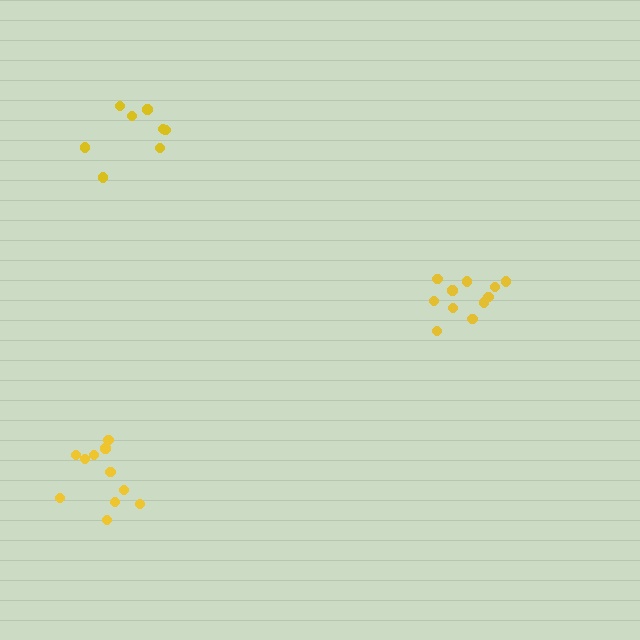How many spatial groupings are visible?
There are 3 spatial groupings.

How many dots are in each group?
Group 1: 11 dots, Group 2: 11 dots, Group 3: 8 dots (30 total).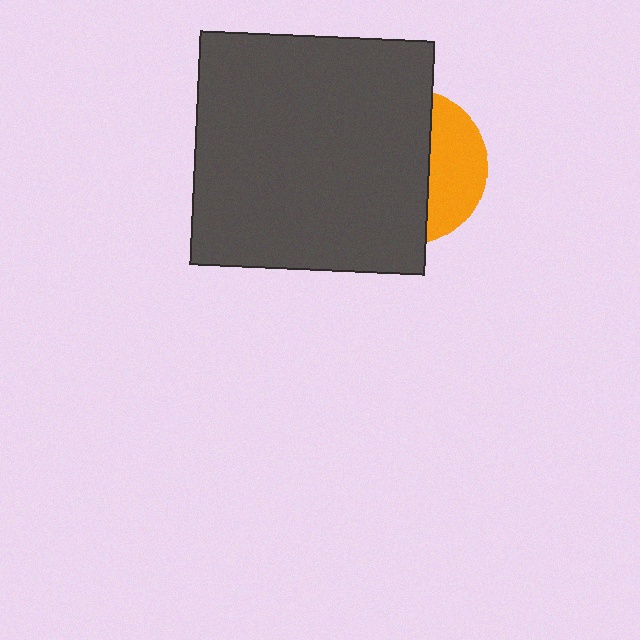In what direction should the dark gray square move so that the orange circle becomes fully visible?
The dark gray square should move left. That is the shortest direction to clear the overlap and leave the orange circle fully visible.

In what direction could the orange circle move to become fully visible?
The orange circle could move right. That would shift it out from behind the dark gray square entirely.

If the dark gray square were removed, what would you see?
You would see the complete orange circle.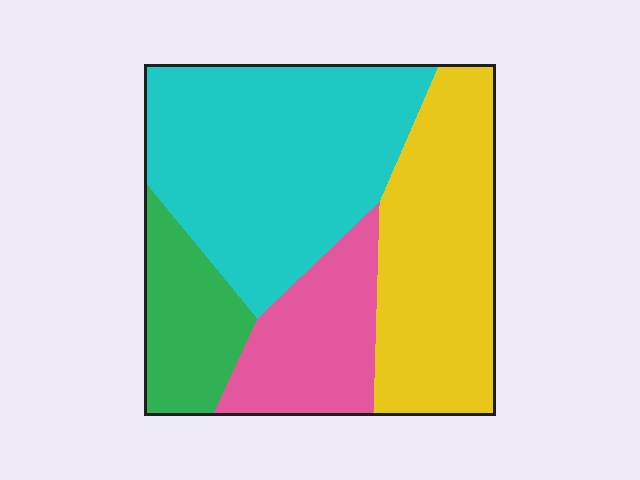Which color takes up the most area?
Cyan, at roughly 40%.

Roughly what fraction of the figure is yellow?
Yellow covers about 30% of the figure.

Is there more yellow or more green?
Yellow.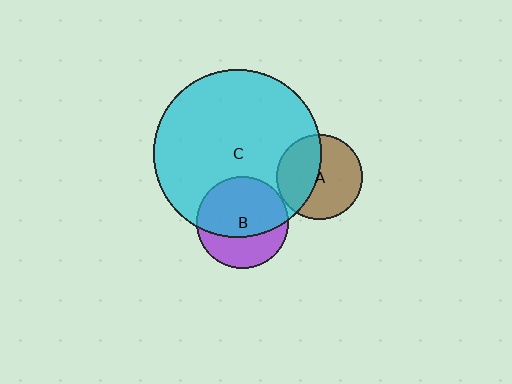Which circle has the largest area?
Circle C (cyan).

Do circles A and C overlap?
Yes.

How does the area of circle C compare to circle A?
Approximately 3.9 times.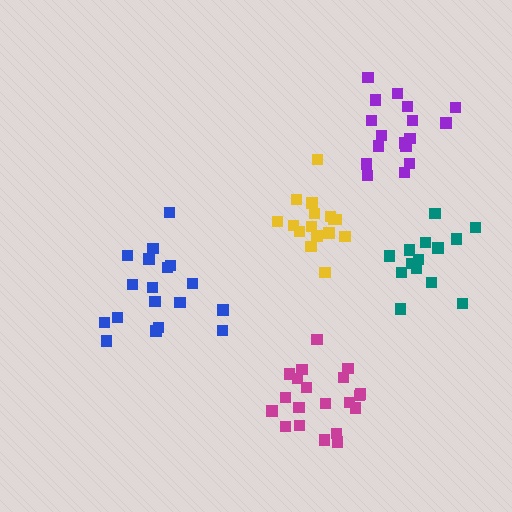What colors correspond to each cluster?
The clusters are colored: yellow, purple, teal, blue, magenta.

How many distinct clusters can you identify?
There are 5 distinct clusters.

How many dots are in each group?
Group 1: 17 dots, Group 2: 17 dots, Group 3: 14 dots, Group 4: 18 dots, Group 5: 20 dots (86 total).